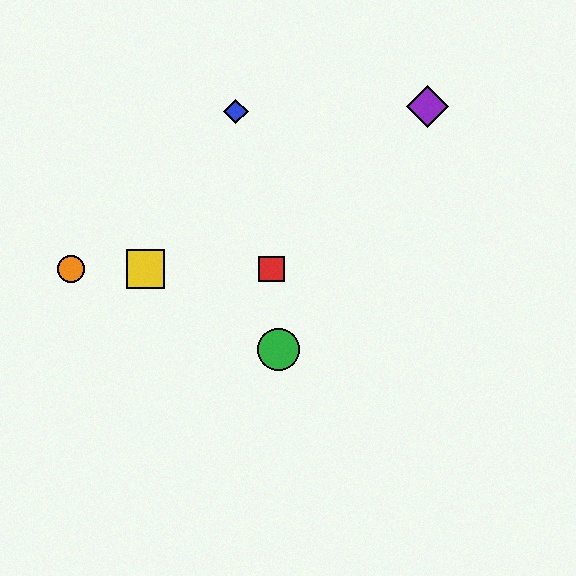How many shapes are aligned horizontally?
3 shapes (the red square, the yellow square, the orange circle) are aligned horizontally.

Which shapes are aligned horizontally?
The red square, the yellow square, the orange circle are aligned horizontally.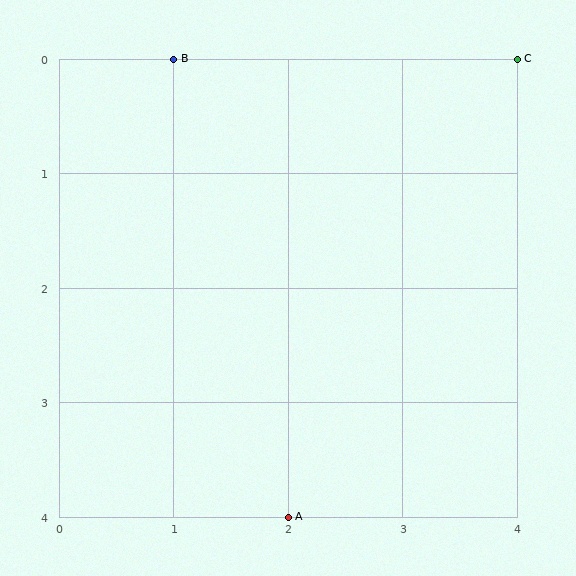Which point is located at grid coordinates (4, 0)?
Point C is at (4, 0).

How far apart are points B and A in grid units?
Points B and A are 1 column and 4 rows apart (about 4.1 grid units diagonally).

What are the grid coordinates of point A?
Point A is at grid coordinates (2, 4).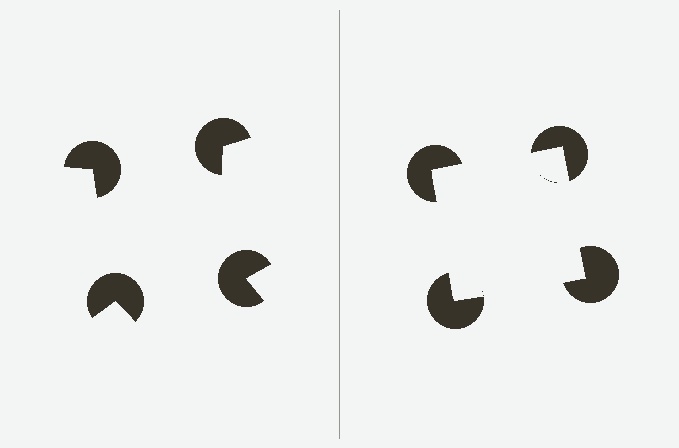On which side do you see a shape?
An illusory square appears on the right side. On the left side the wedge cuts are rotated, so no coherent shape forms.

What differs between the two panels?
The pac-man discs are positioned identically on both sides; only the wedge orientations differ. On the right they align to a square; on the left they are misaligned.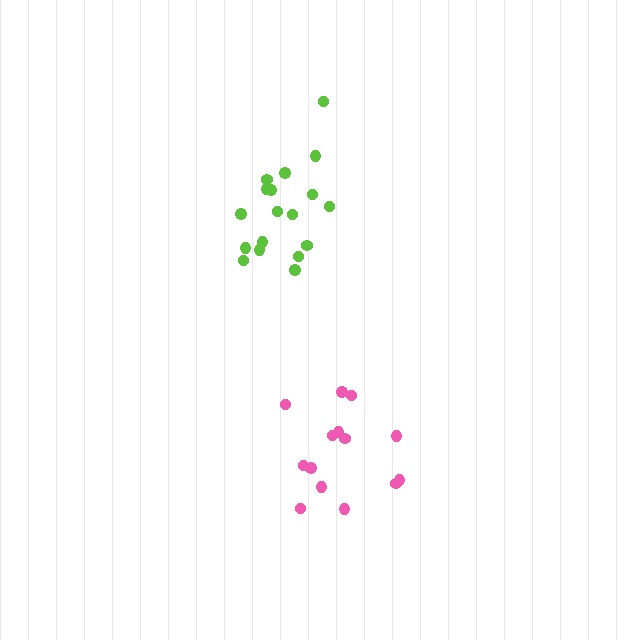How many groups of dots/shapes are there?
There are 2 groups.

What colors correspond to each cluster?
The clusters are colored: lime, pink.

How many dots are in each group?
Group 1: 18 dots, Group 2: 14 dots (32 total).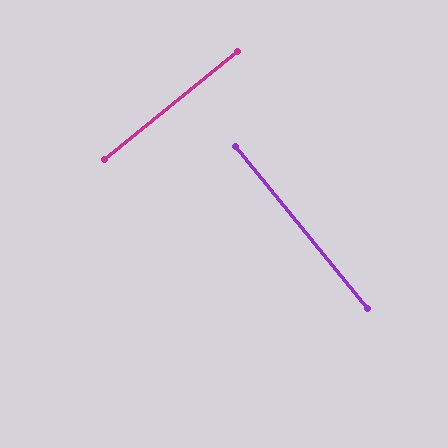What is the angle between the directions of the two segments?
Approximately 90 degrees.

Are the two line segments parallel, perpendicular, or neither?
Perpendicular — they meet at approximately 90°.